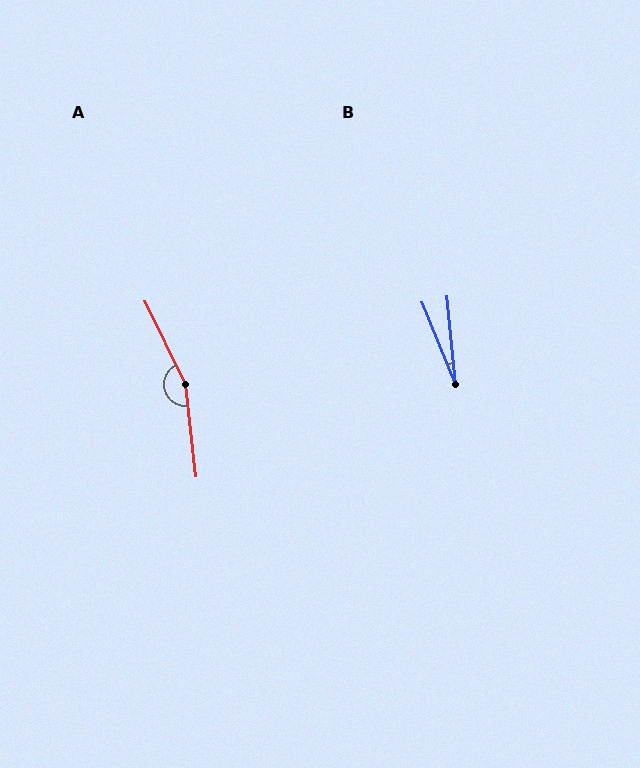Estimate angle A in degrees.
Approximately 161 degrees.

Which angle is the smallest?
B, at approximately 17 degrees.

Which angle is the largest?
A, at approximately 161 degrees.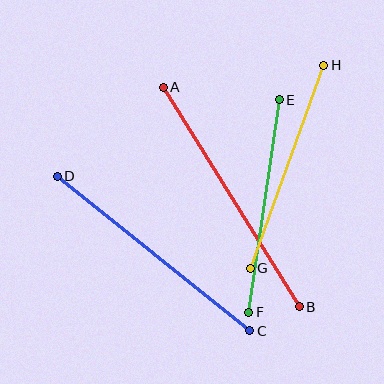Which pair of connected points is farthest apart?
Points A and B are farthest apart.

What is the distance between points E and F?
The distance is approximately 215 pixels.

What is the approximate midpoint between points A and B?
The midpoint is at approximately (231, 197) pixels.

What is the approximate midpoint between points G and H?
The midpoint is at approximately (287, 167) pixels.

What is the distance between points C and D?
The distance is approximately 247 pixels.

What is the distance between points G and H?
The distance is approximately 216 pixels.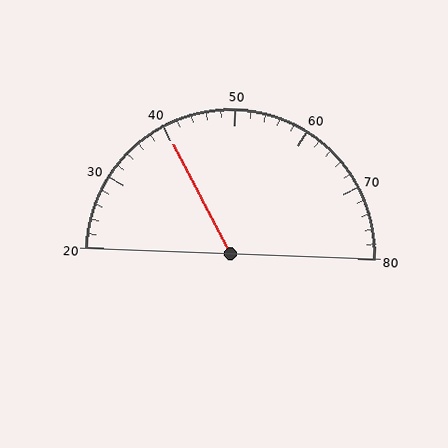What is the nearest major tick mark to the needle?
The nearest major tick mark is 40.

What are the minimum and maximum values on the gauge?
The gauge ranges from 20 to 80.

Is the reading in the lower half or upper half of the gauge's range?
The reading is in the lower half of the range (20 to 80).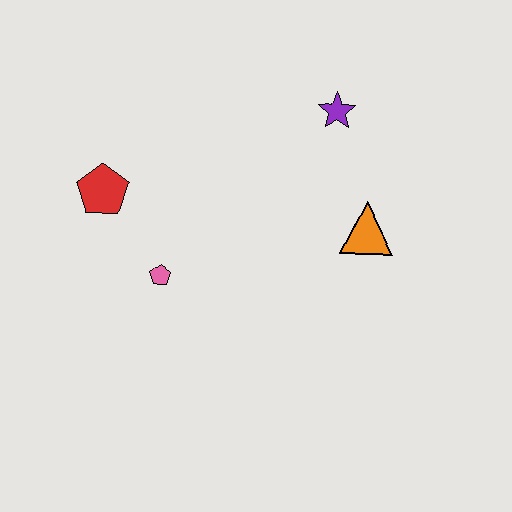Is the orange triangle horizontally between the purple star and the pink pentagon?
No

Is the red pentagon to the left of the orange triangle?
Yes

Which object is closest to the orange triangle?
The purple star is closest to the orange triangle.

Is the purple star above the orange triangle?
Yes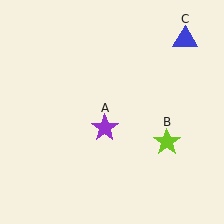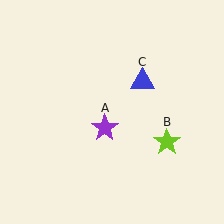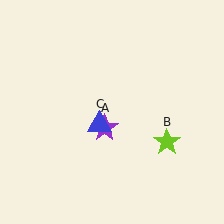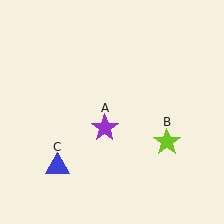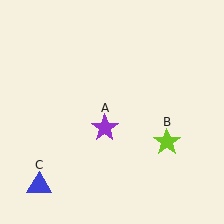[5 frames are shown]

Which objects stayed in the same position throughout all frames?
Purple star (object A) and lime star (object B) remained stationary.